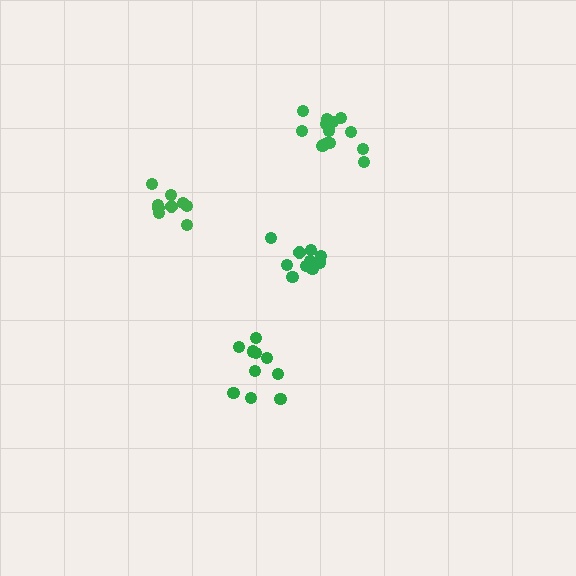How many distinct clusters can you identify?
There are 4 distinct clusters.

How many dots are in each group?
Group 1: 11 dots, Group 2: 10 dots, Group 3: 15 dots, Group 4: 9 dots (45 total).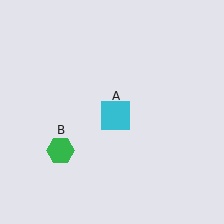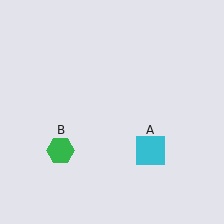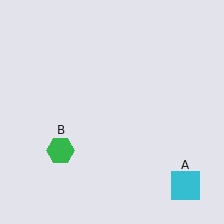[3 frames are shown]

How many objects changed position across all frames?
1 object changed position: cyan square (object A).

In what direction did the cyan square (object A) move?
The cyan square (object A) moved down and to the right.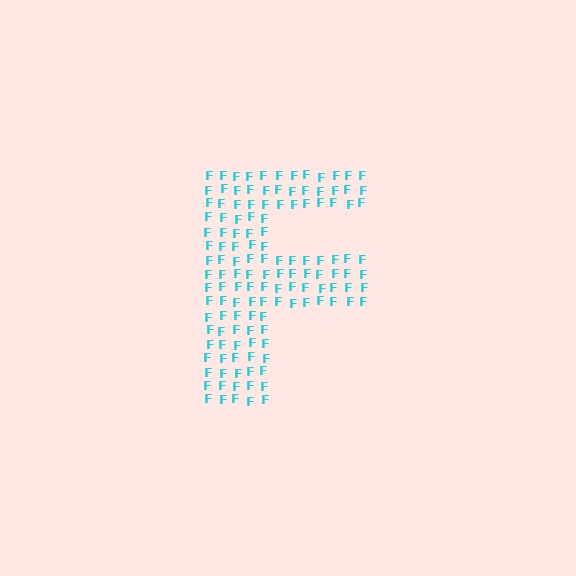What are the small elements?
The small elements are letter F's.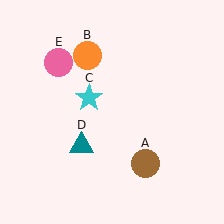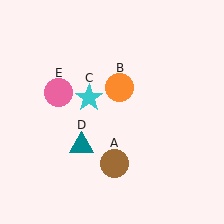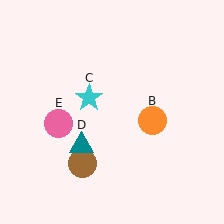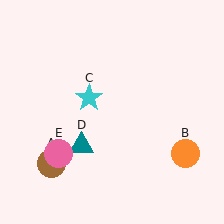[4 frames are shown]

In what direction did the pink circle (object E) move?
The pink circle (object E) moved down.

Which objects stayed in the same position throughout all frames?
Cyan star (object C) and teal triangle (object D) remained stationary.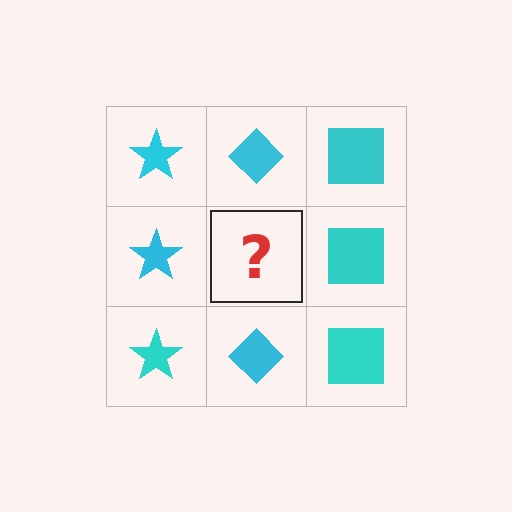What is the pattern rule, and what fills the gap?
The rule is that each column has a consistent shape. The gap should be filled with a cyan diamond.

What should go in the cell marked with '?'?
The missing cell should contain a cyan diamond.